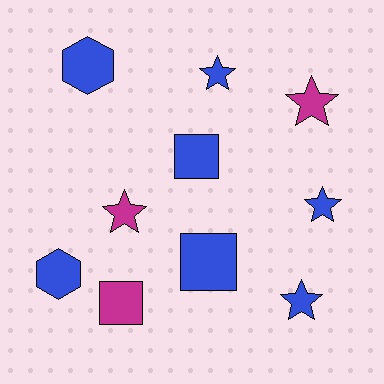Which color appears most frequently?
Blue, with 7 objects.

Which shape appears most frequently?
Star, with 5 objects.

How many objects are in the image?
There are 10 objects.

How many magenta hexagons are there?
There are no magenta hexagons.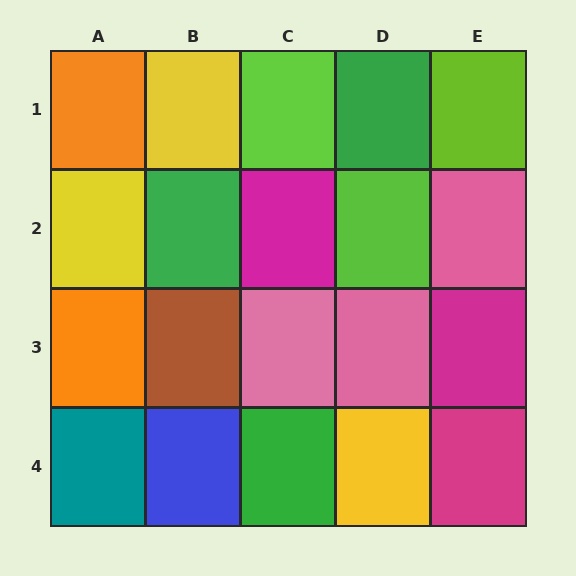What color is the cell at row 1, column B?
Yellow.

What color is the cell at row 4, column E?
Magenta.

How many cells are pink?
3 cells are pink.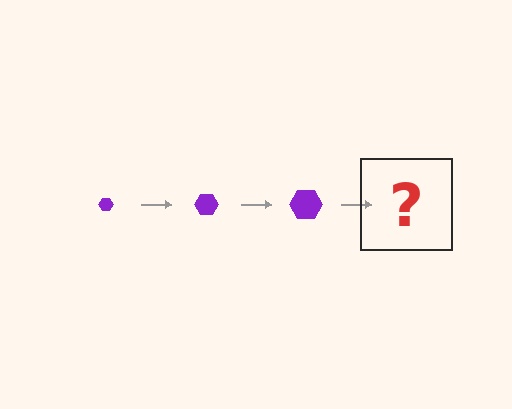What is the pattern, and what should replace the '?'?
The pattern is that the hexagon gets progressively larger each step. The '?' should be a purple hexagon, larger than the previous one.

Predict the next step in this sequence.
The next step is a purple hexagon, larger than the previous one.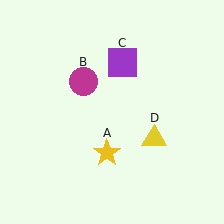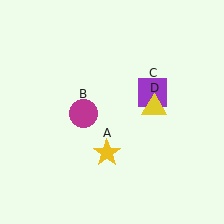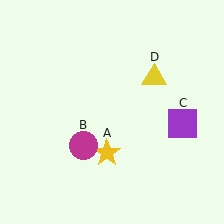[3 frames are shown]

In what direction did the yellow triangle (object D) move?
The yellow triangle (object D) moved up.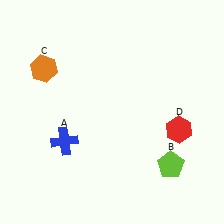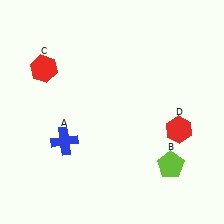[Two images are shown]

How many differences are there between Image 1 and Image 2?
There is 1 difference between the two images.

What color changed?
The hexagon (C) changed from orange in Image 1 to red in Image 2.